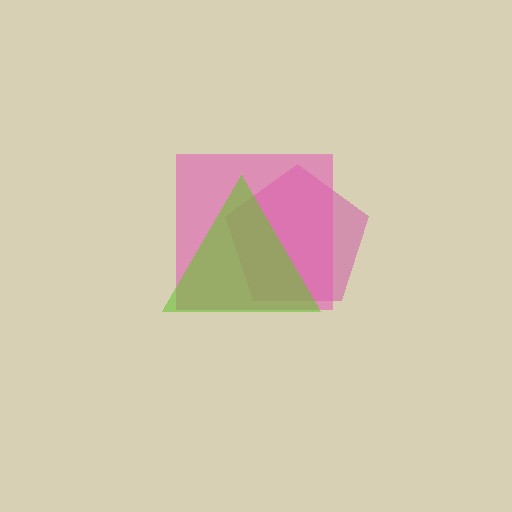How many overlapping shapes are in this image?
There are 3 overlapping shapes in the image.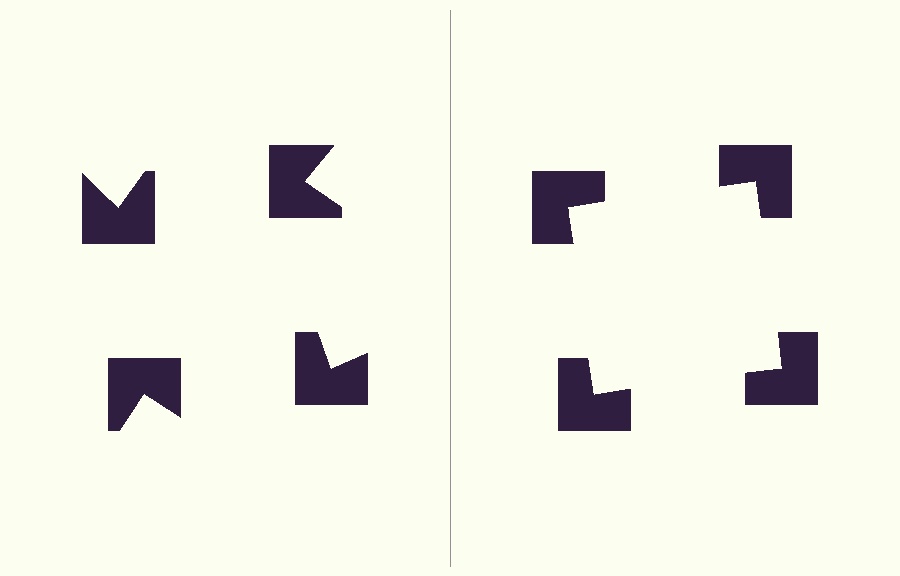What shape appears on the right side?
An illusory square.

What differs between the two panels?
The notched squares are positioned identically on both sides; only the wedge orientations differ. On the right they align to a square; on the left they are misaligned.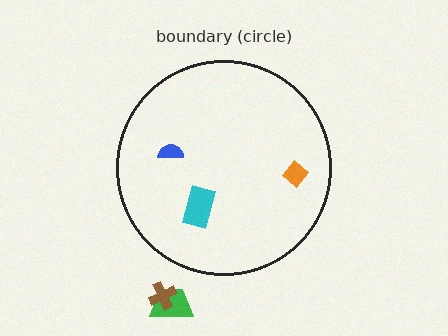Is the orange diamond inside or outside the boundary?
Inside.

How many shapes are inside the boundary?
3 inside, 2 outside.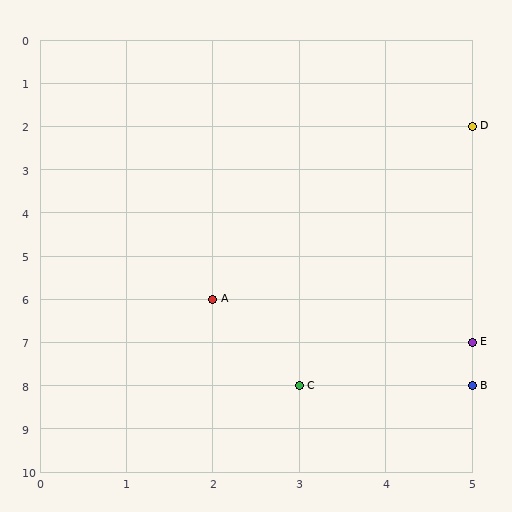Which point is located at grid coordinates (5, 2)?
Point D is at (5, 2).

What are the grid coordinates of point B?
Point B is at grid coordinates (5, 8).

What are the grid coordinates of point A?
Point A is at grid coordinates (2, 6).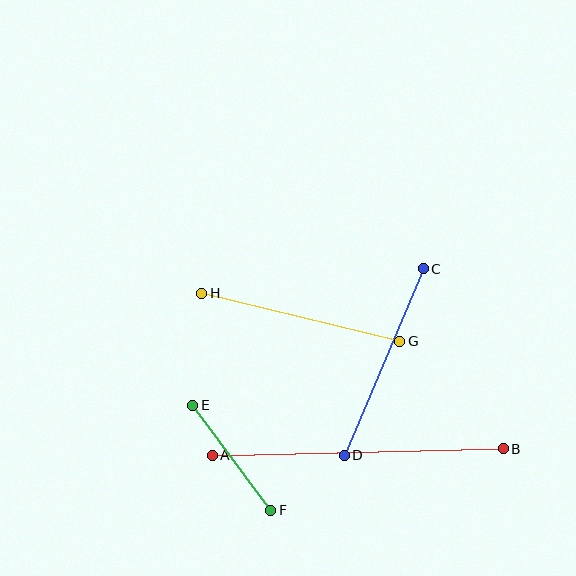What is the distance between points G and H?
The distance is approximately 204 pixels.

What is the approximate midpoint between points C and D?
The midpoint is at approximately (384, 362) pixels.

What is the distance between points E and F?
The distance is approximately 131 pixels.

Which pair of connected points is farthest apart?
Points A and B are farthest apart.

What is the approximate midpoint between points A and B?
The midpoint is at approximately (358, 452) pixels.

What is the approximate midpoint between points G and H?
The midpoint is at approximately (301, 317) pixels.